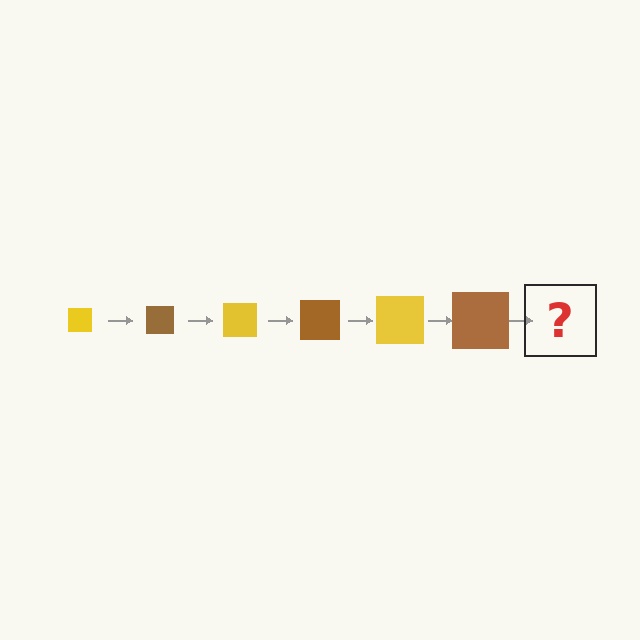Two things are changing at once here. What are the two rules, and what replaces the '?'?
The two rules are that the square grows larger each step and the color cycles through yellow and brown. The '?' should be a yellow square, larger than the previous one.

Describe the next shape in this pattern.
It should be a yellow square, larger than the previous one.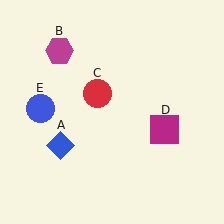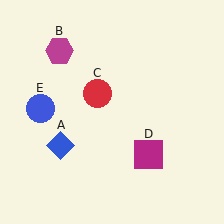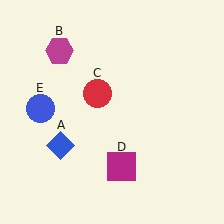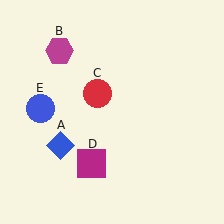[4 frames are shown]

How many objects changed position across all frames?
1 object changed position: magenta square (object D).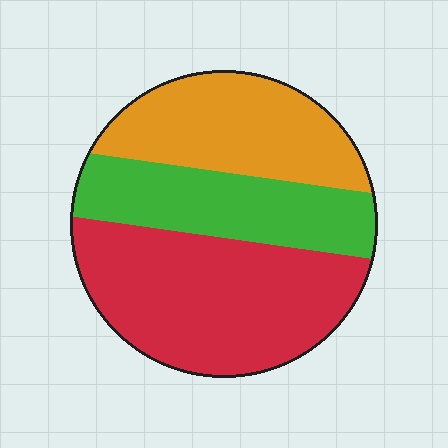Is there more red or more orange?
Red.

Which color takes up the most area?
Red, at roughly 45%.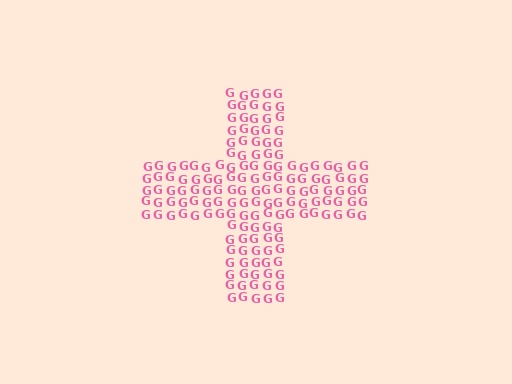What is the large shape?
The large shape is a cross.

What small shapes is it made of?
It is made of small letter G's.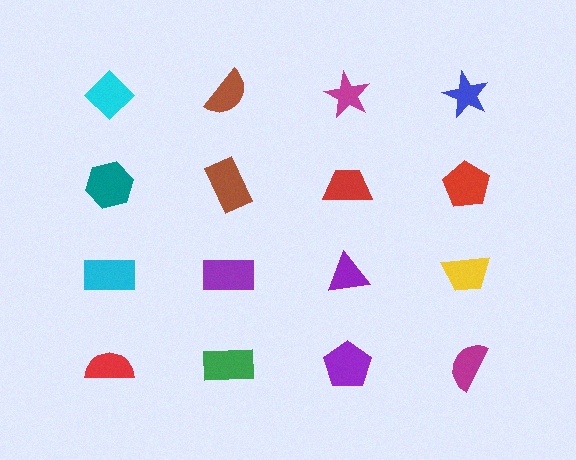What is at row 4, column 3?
A purple pentagon.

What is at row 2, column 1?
A teal hexagon.